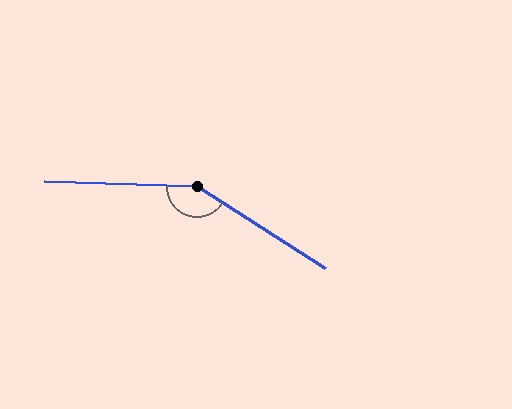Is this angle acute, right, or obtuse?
It is obtuse.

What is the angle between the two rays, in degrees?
Approximately 150 degrees.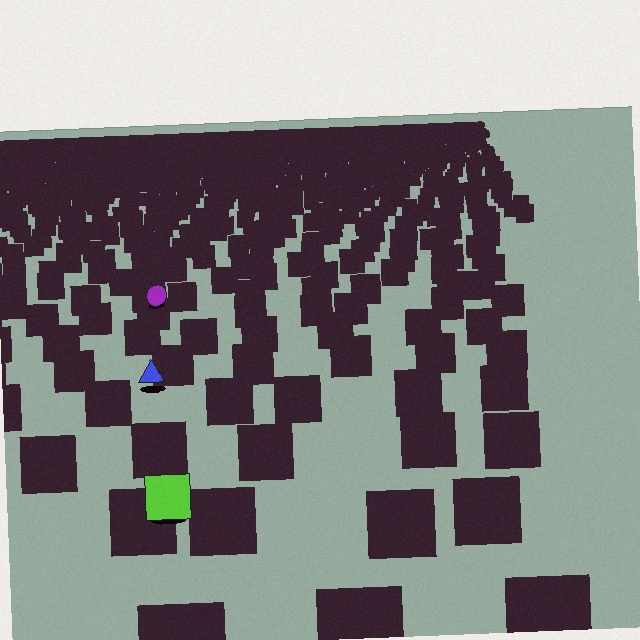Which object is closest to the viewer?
The lime square is closest. The texture marks near it are larger and more spread out.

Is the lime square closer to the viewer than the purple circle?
Yes. The lime square is closer — you can tell from the texture gradient: the ground texture is coarser near it.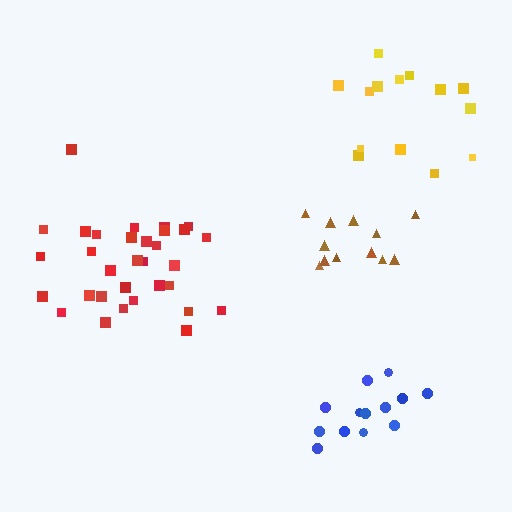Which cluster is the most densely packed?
Red.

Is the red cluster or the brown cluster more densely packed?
Red.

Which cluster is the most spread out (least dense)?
Brown.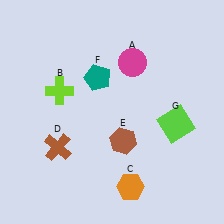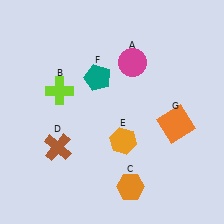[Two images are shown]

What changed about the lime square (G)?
In Image 1, G is lime. In Image 2, it changed to orange.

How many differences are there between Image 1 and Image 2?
There are 2 differences between the two images.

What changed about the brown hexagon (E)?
In Image 1, E is brown. In Image 2, it changed to orange.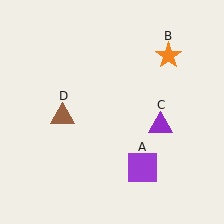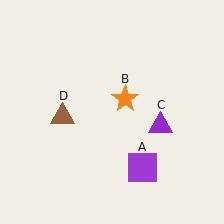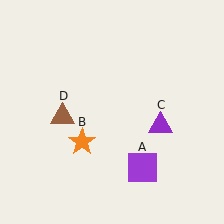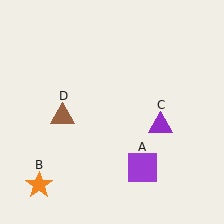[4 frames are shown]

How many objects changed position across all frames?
1 object changed position: orange star (object B).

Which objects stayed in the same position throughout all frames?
Purple square (object A) and purple triangle (object C) and brown triangle (object D) remained stationary.